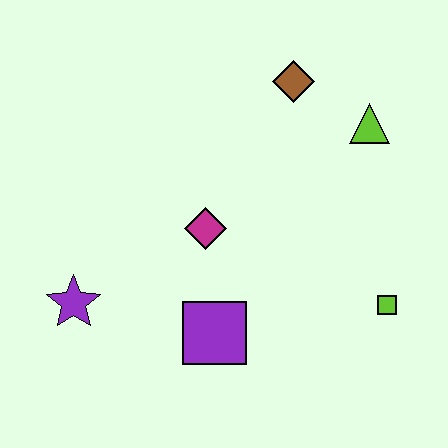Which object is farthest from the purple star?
The lime triangle is farthest from the purple star.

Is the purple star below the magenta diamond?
Yes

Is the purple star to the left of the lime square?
Yes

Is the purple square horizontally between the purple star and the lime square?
Yes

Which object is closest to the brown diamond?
The lime triangle is closest to the brown diamond.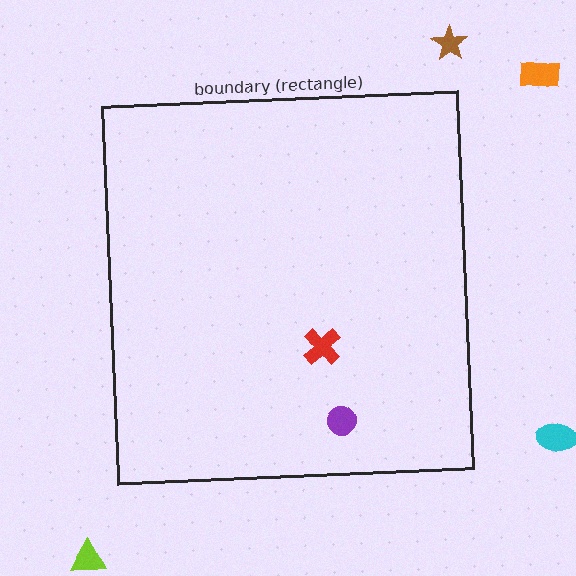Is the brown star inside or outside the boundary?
Outside.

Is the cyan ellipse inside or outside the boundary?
Outside.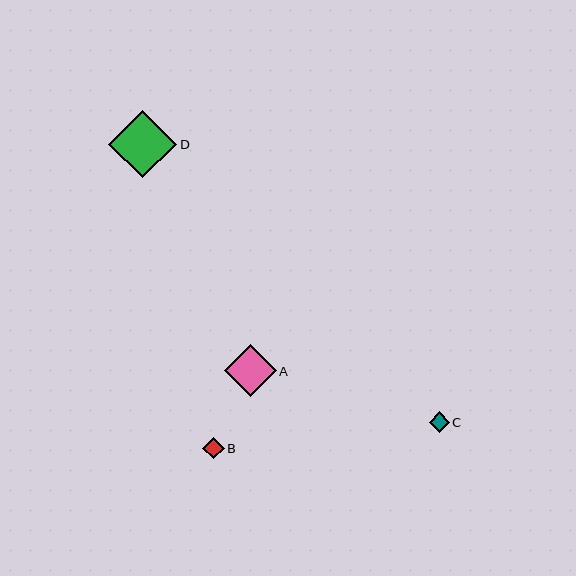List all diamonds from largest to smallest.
From largest to smallest: D, A, B, C.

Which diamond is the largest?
Diamond D is the largest with a size of approximately 68 pixels.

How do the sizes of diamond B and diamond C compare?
Diamond B and diamond C are approximately the same size.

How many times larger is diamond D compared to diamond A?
Diamond D is approximately 1.3 times the size of diamond A.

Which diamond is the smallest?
Diamond C is the smallest with a size of approximately 20 pixels.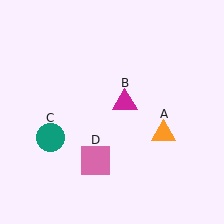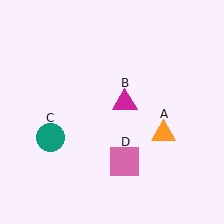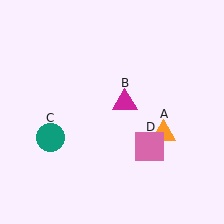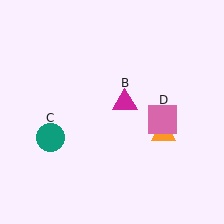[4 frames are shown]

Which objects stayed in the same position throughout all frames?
Orange triangle (object A) and magenta triangle (object B) and teal circle (object C) remained stationary.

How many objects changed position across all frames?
1 object changed position: pink square (object D).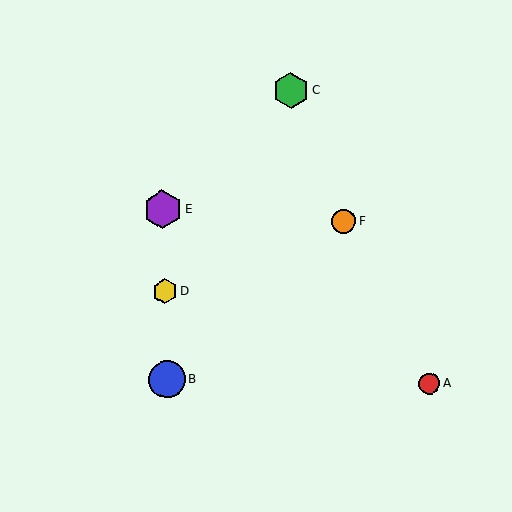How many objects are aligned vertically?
3 objects (B, D, E) are aligned vertically.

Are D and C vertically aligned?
No, D is at x≈165 and C is at x≈291.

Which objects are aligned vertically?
Objects B, D, E are aligned vertically.